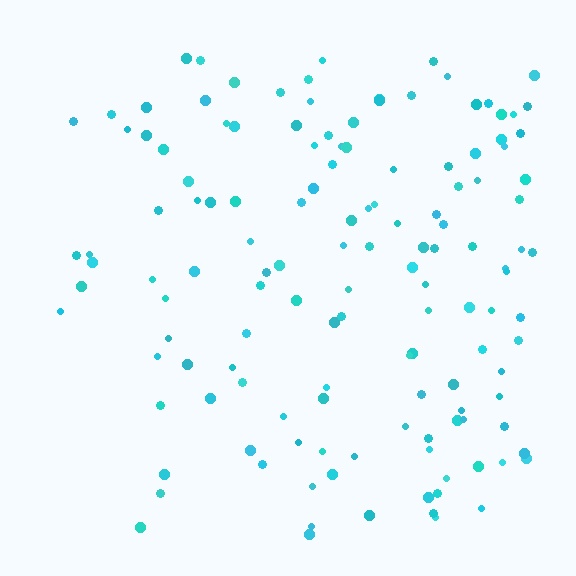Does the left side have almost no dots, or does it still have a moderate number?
Still a moderate number, just noticeably fewer than the right.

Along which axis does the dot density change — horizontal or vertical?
Horizontal.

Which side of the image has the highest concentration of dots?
The right.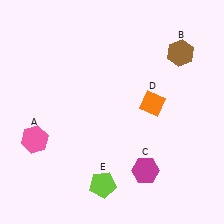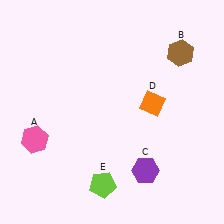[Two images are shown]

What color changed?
The hexagon (C) changed from magenta in Image 1 to purple in Image 2.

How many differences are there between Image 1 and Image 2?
There is 1 difference between the two images.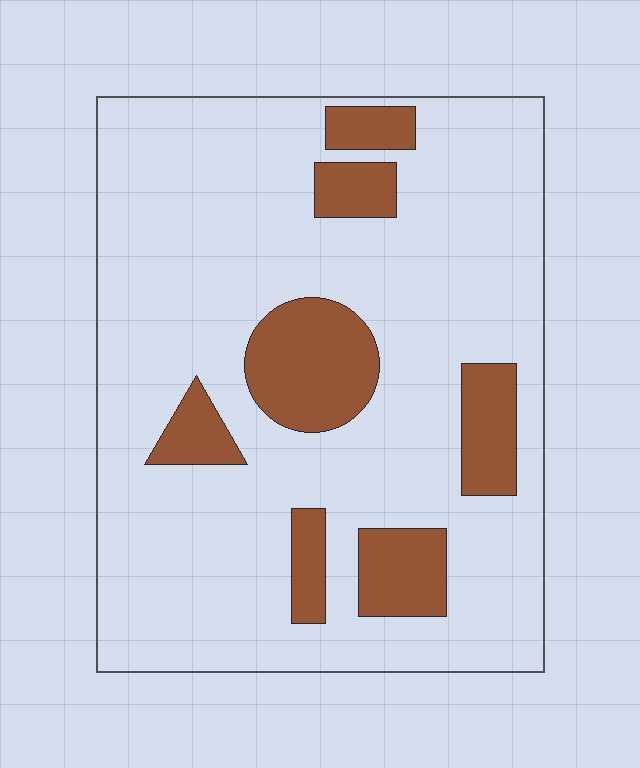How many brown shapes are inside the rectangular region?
7.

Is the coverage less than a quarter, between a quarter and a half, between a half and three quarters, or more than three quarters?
Less than a quarter.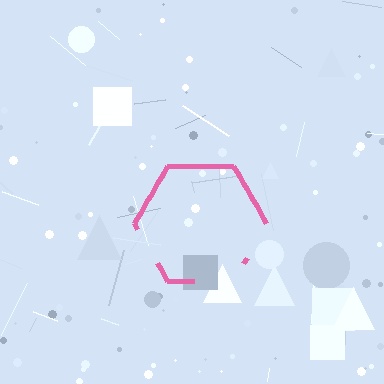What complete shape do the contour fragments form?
The contour fragments form a hexagon.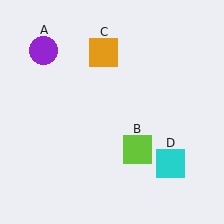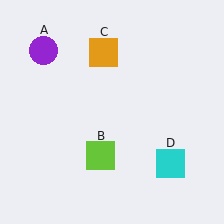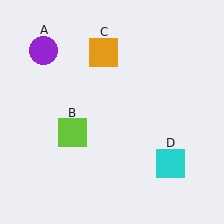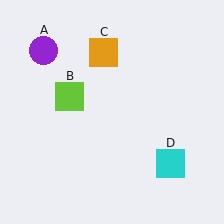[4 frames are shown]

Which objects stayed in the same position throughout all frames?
Purple circle (object A) and orange square (object C) and cyan square (object D) remained stationary.